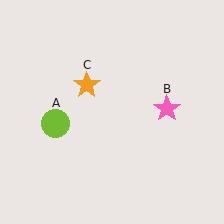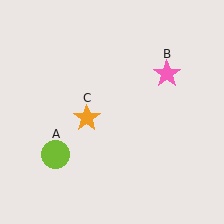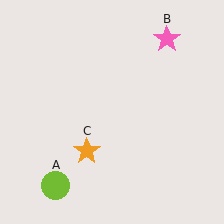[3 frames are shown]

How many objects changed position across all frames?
3 objects changed position: lime circle (object A), pink star (object B), orange star (object C).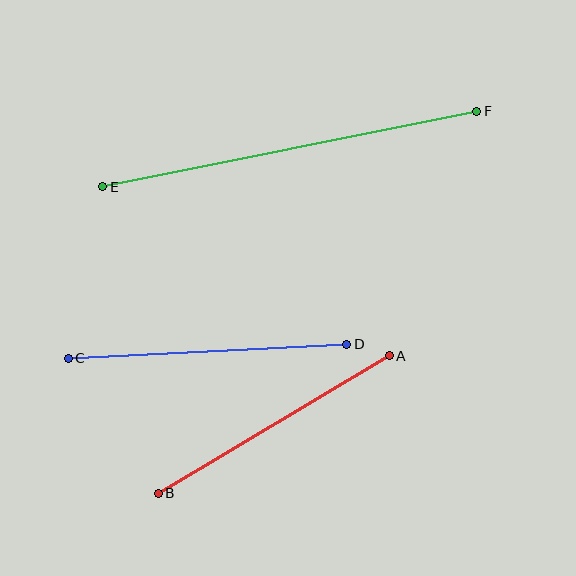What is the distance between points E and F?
The distance is approximately 381 pixels.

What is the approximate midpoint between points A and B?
The midpoint is at approximately (274, 425) pixels.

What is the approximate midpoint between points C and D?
The midpoint is at approximately (207, 351) pixels.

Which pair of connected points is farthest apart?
Points E and F are farthest apart.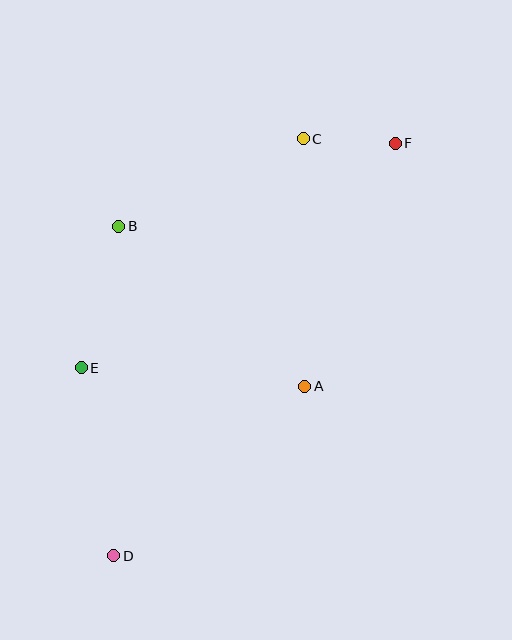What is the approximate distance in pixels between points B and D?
The distance between B and D is approximately 329 pixels.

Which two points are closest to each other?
Points C and F are closest to each other.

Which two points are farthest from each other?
Points D and F are farthest from each other.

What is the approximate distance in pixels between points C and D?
The distance between C and D is approximately 458 pixels.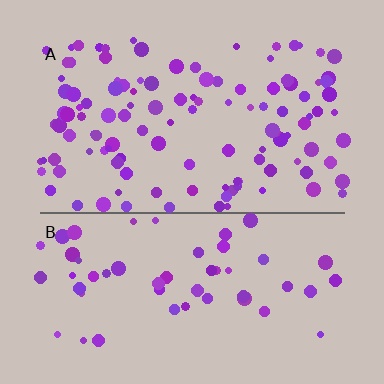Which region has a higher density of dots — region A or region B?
A (the top).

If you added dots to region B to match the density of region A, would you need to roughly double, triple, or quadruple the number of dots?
Approximately double.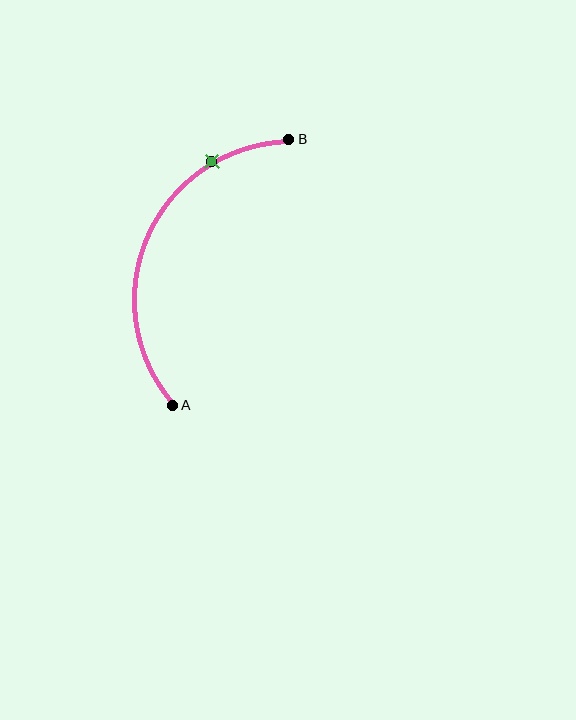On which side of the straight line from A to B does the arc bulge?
The arc bulges to the left of the straight line connecting A and B.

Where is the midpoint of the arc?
The arc midpoint is the point on the curve farthest from the straight line joining A and B. It sits to the left of that line.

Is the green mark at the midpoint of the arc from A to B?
No. The green mark lies on the arc but is closer to endpoint B. The arc midpoint would be at the point on the curve equidistant along the arc from both A and B.